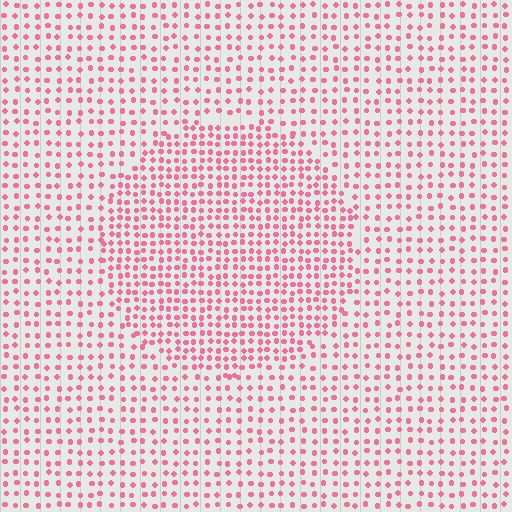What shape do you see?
I see a circle.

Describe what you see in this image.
The image contains small pink elements arranged at two different densities. A circle-shaped region is visible where the elements are more densely packed than the surrounding area.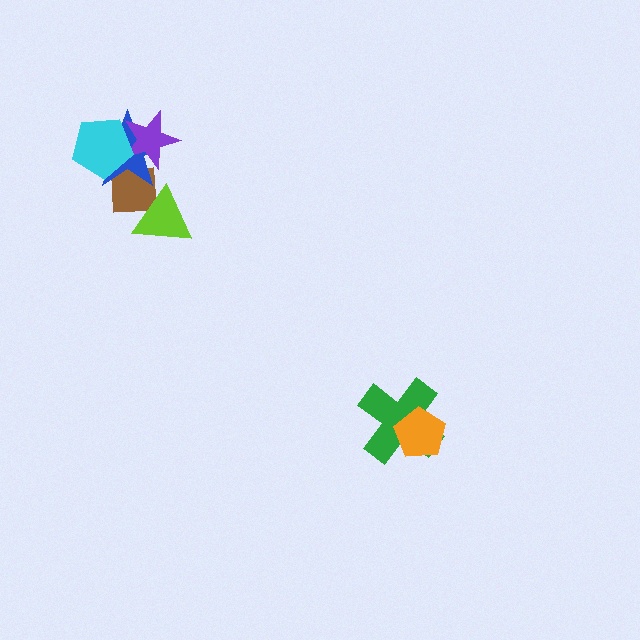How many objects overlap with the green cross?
1 object overlaps with the green cross.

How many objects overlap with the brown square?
4 objects overlap with the brown square.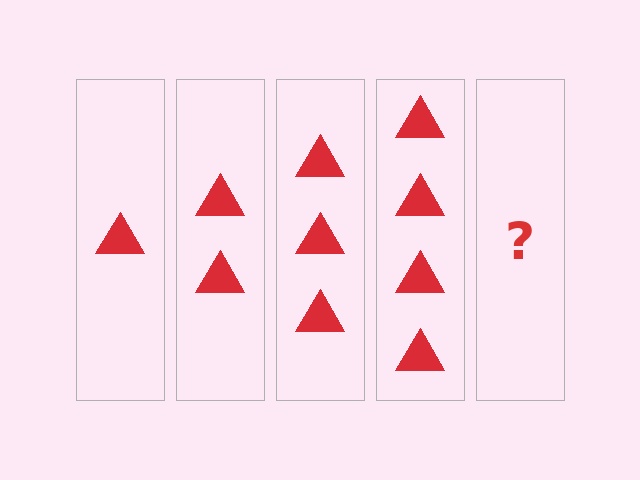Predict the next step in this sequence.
The next step is 5 triangles.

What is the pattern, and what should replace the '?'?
The pattern is that each step adds one more triangle. The '?' should be 5 triangles.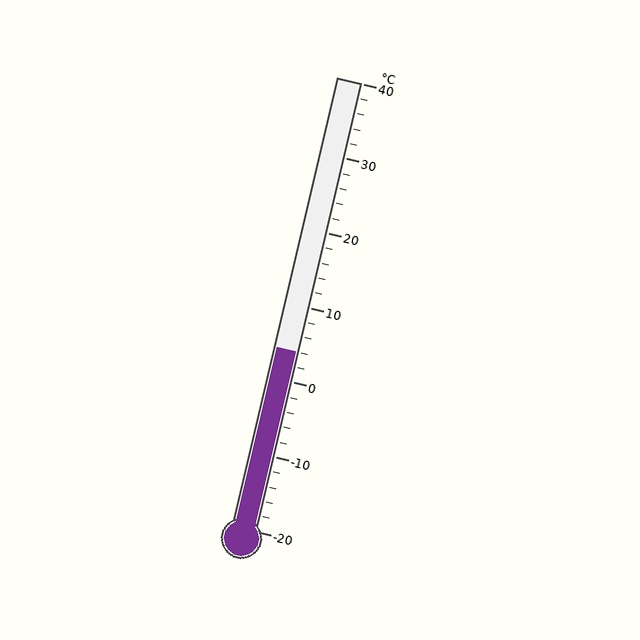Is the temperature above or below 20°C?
The temperature is below 20°C.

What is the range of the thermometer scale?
The thermometer scale ranges from -20°C to 40°C.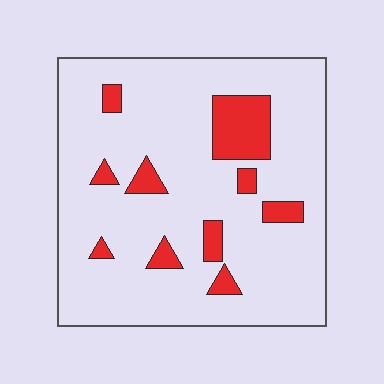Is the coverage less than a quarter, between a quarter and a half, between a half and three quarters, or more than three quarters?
Less than a quarter.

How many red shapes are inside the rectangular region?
10.